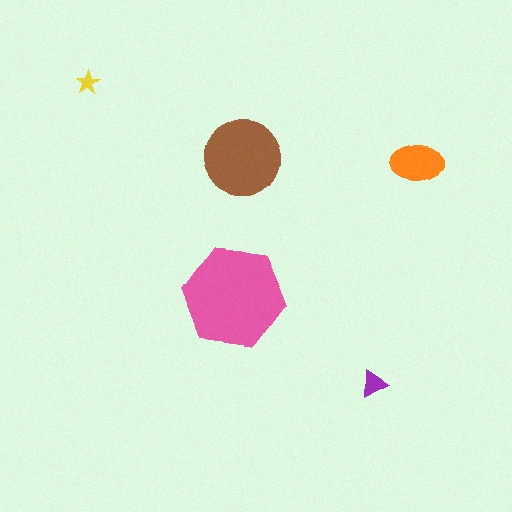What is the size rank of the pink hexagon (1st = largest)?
1st.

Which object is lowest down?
The purple triangle is bottommost.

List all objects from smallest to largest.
The yellow star, the purple triangle, the orange ellipse, the brown circle, the pink hexagon.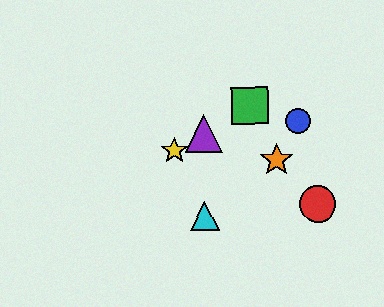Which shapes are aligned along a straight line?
The green square, the yellow star, the purple triangle are aligned along a straight line.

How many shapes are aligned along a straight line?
3 shapes (the green square, the yellow star, the purple triangle) are aligned along a straight line.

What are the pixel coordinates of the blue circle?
The blue circle is at (298, 121).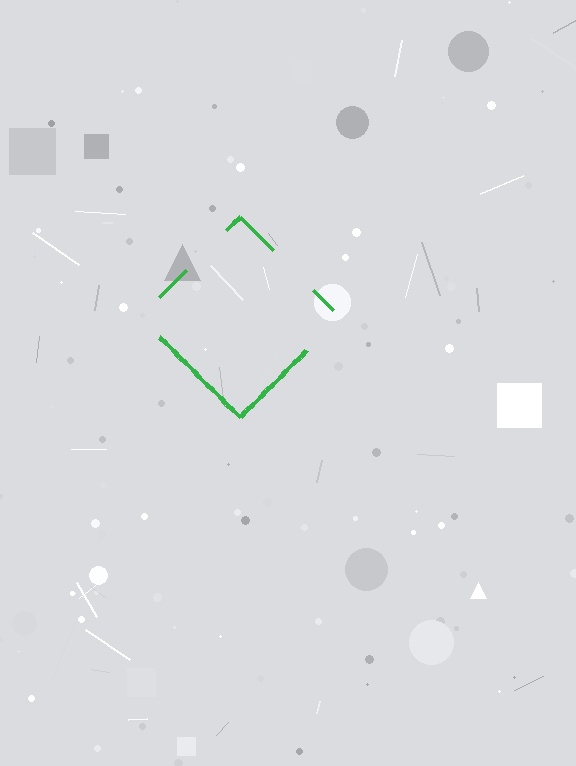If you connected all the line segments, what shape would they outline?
They would outline a diamond.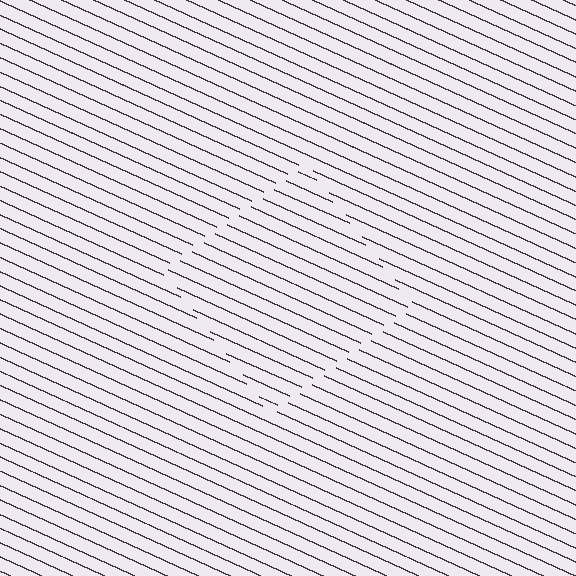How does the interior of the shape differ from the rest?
The interior of the shape contains the same grating, shifted by half a period — the contour is defined by the phase discontinuity where line-ends from the inner and outer gratings abut.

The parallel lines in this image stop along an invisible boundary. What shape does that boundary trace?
An illusory square. The interior of the shape contains the same grating, shifted by half a period — the contour is defined by the phase discontinuity where line-ends from the inner and outer gratings abut.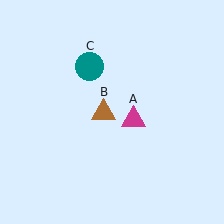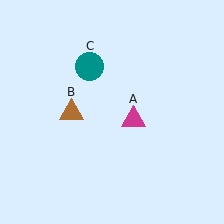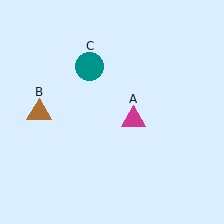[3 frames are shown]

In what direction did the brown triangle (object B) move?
The brown triangle (object B) moved left.